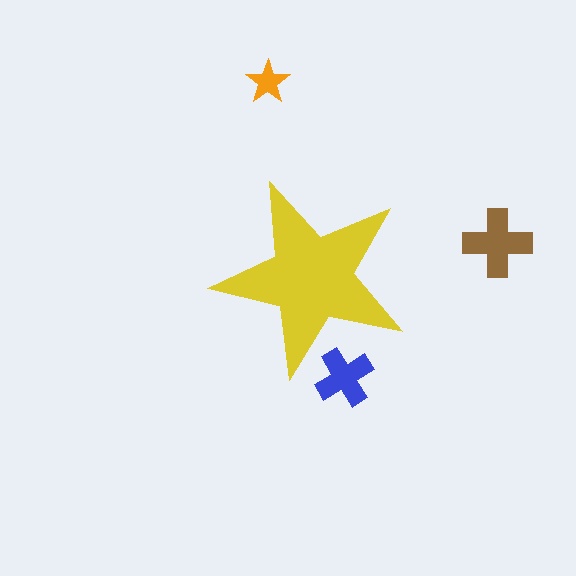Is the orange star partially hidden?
No, the orange star is fully visible.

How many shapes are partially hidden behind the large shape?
1 shape is partially hidden.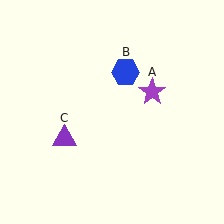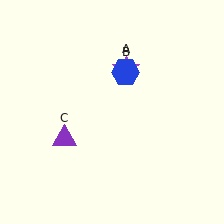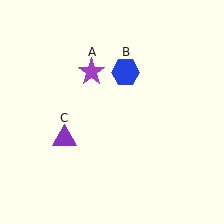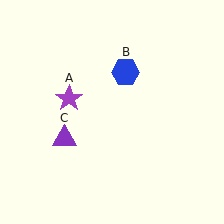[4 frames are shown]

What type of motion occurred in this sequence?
The purple star (object A) rotated counterclockwise around the center of the scene.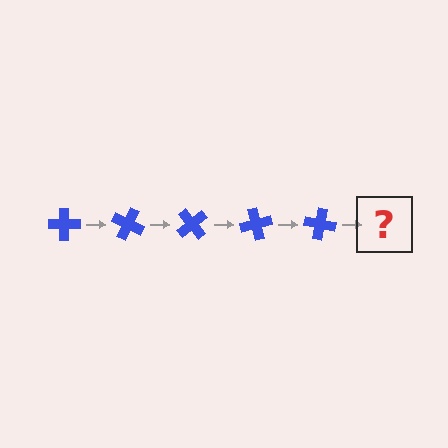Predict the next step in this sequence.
The next step is a blue cross rotated 125 degrees.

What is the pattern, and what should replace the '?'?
The pattern is that the cross rotates 25 degrees each step. The '?' should be a blue cross rotated 125 degrees.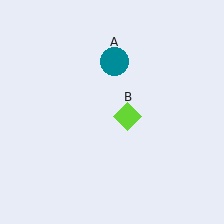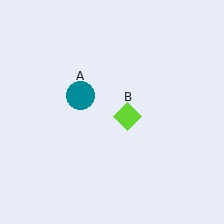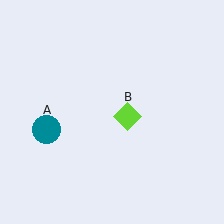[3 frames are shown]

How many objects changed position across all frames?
1 object changed position: teal circle (object A).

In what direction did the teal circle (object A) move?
The teal circle (object A) moved down and to the left.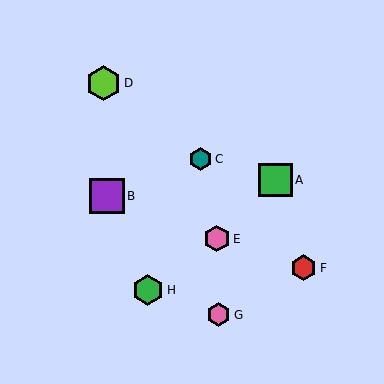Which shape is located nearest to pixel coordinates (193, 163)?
The teal hexagon (labeled C) at (201, 159) is nearest to that location.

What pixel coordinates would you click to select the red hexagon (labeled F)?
Click at (304, 268) to select the red hexagon F.